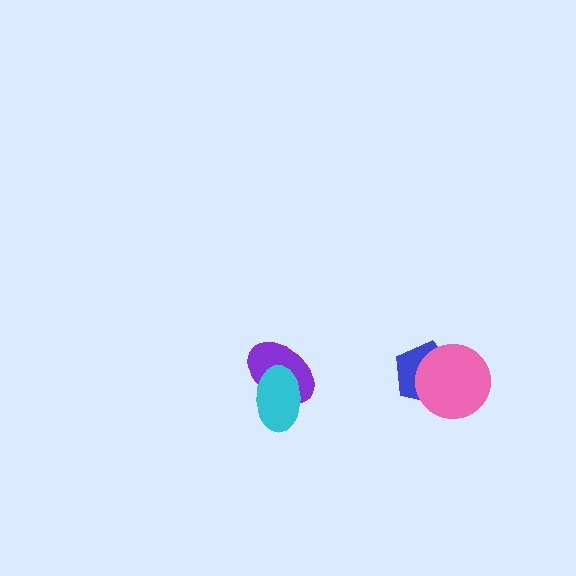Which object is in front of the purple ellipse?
The cyan ellipse is in front of the purple ellipse.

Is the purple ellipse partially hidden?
Yes, it is partially covered by another shape.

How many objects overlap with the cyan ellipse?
1 object overlaps with the cyan ellipse.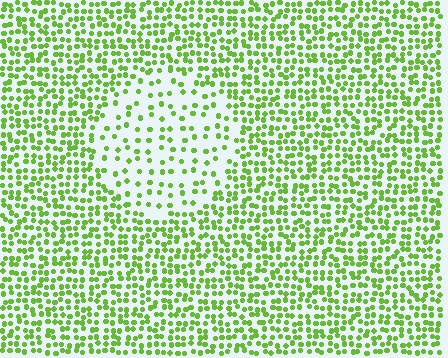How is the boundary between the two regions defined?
The boundary is defined by a change in element density (approximately 2.3x ratio). All elements are the same color, size, and shape.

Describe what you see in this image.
The image contains small lime elements arranged at two different densities. A circle-shaped region is visible where the elements are less densely packed than the surrounding area.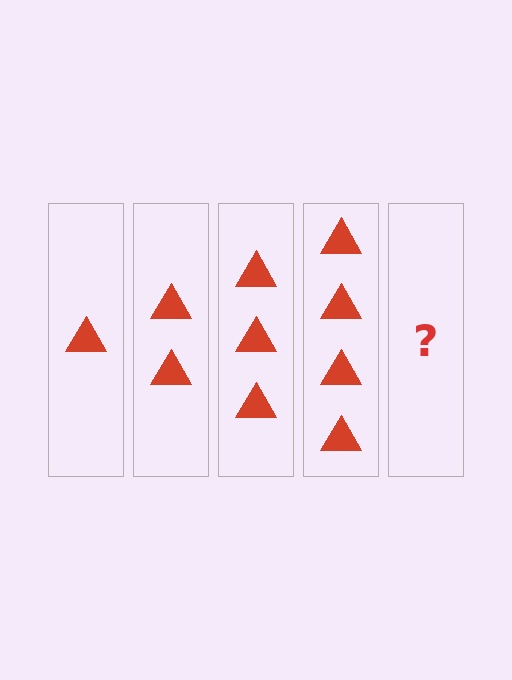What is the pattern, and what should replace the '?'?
The pattern is that each step adds one more triangle. The '?' should be 5 triangles.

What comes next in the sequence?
The next element should be 5 triangles.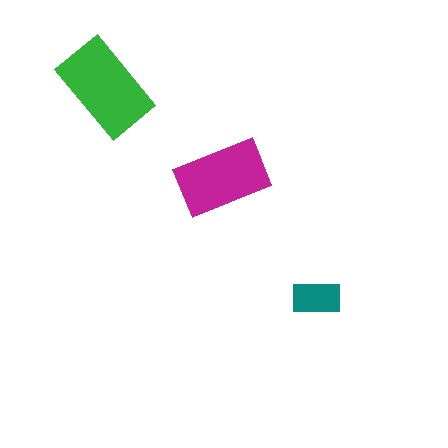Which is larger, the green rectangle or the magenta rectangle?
The green one.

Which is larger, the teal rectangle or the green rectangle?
The green one.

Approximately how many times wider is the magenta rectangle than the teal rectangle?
About 2 times wider.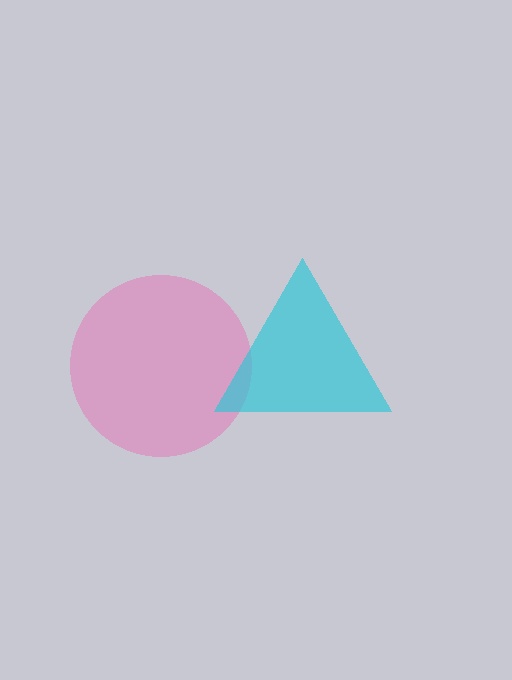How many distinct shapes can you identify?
There are 2 distinct shapes: a pink circle, a cyan triangle.